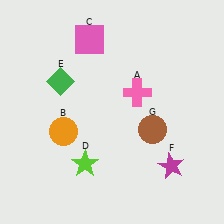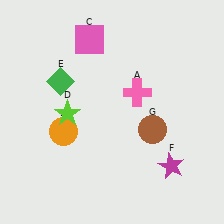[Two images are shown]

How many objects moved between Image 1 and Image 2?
1 object moved between the two images.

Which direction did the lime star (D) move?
The lime star (D) moved up.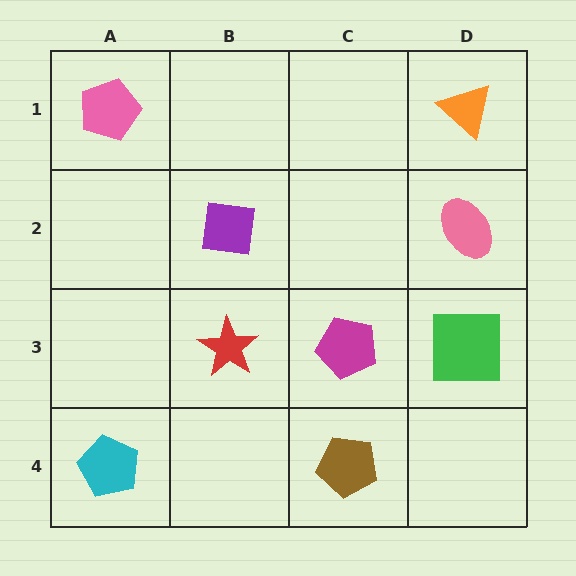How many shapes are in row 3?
3 shapes.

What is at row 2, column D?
A pink ellipse.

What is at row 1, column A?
A pink pentagon.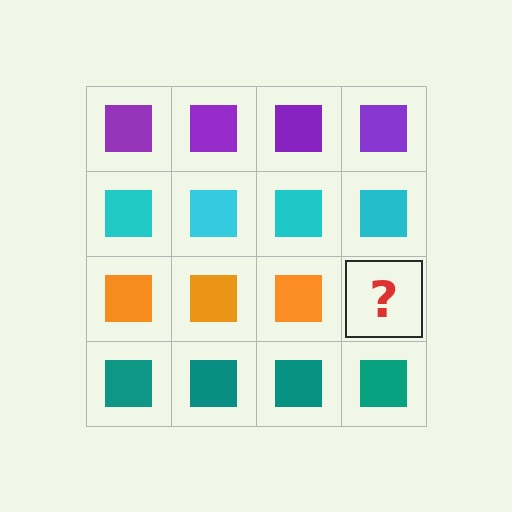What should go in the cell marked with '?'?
The missing cell should contain an orange square.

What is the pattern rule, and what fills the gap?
The rule is that each row has a consistent color. The gap should be filled with an orange square.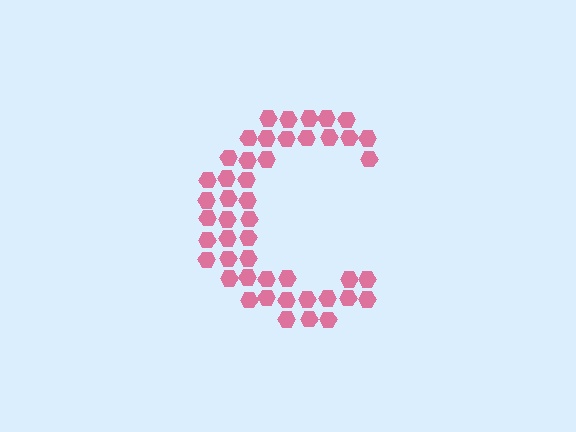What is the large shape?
The large shape is the letter C.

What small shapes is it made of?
It is made of small hexagons.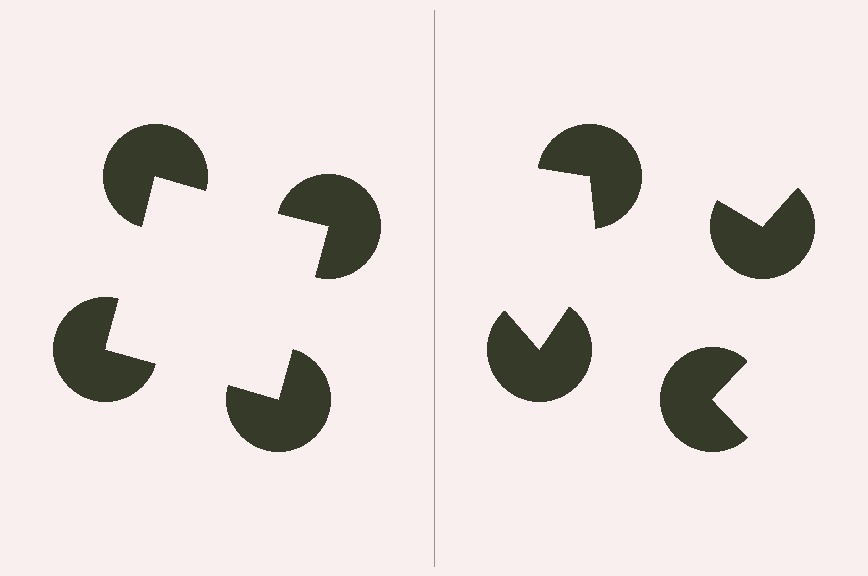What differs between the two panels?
The pac-man discs are positioned identically on both sides; only the wedge orientations differ. On the left they align to a square; on the right they are misaligned.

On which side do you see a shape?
An illusory square appears on the left side. On the right side the wedge cuts are rotated, so no coherent shape forms.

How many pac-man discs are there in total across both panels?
8 — 4 on each side.